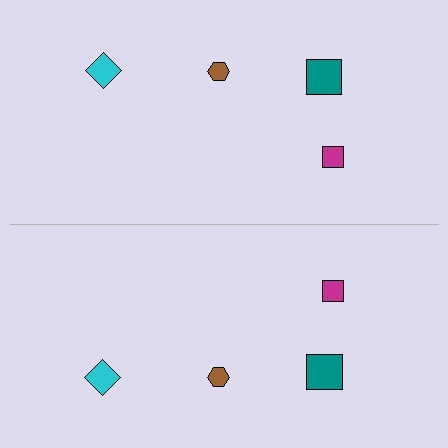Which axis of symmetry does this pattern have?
The pattern has a horizontal axis of symmetry running through the center of the image.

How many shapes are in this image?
There are 8 shapes in this image.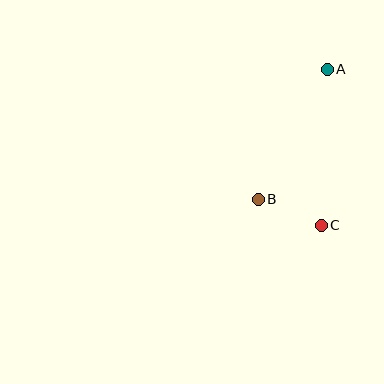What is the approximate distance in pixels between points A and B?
The distance between A and B is approximately 147 pixels.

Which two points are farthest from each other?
Points A and C are farthest from each other.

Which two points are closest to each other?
Points B and C are closest to each other.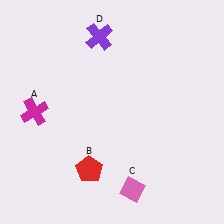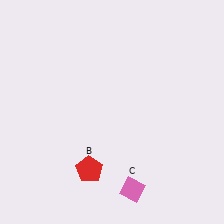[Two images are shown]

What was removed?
The purple cross (D), the magenta cross (A) were removed in Image 2.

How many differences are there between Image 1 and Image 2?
There are 2 differences between the two images.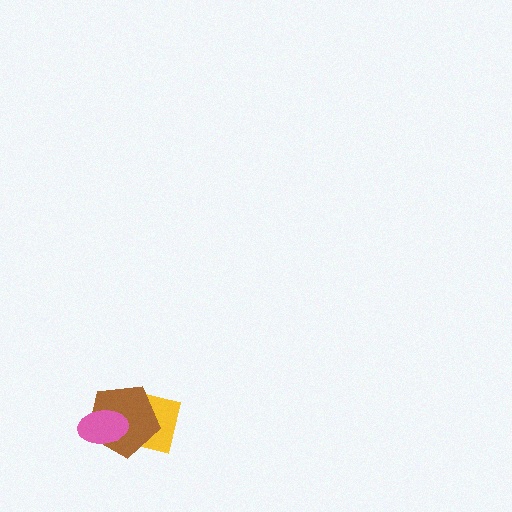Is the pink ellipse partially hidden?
No, no other shape covers it.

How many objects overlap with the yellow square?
2 objects overlap with the yellow square.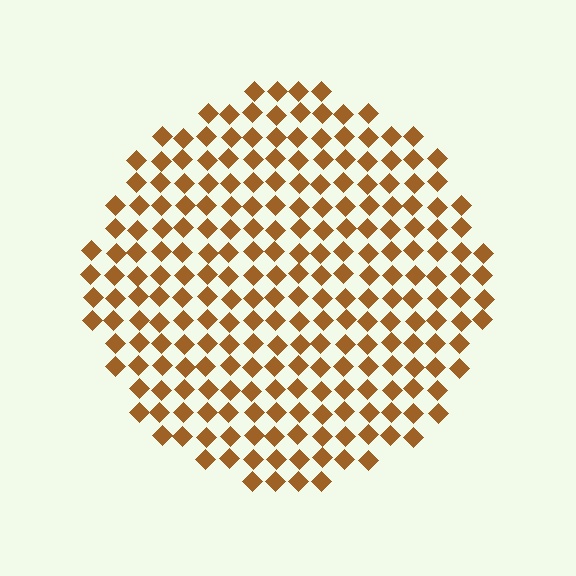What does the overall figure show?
The overall figure shows a circle.